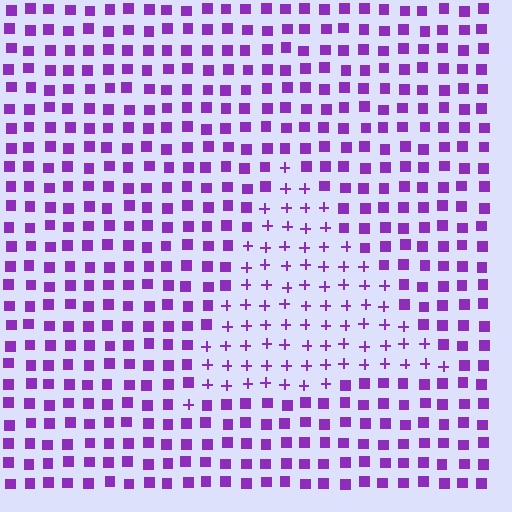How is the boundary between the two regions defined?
The boundary is defined by a change in element shape: plus signs inside vs. squares outside. All elements share the same color and spacing.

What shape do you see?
I see a triangle.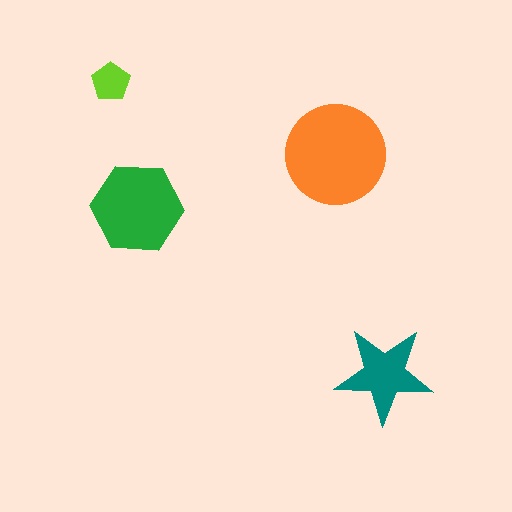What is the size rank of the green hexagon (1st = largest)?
2nd.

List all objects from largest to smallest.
The orange circle, the green hexagon, the teal star, the lime pentagon.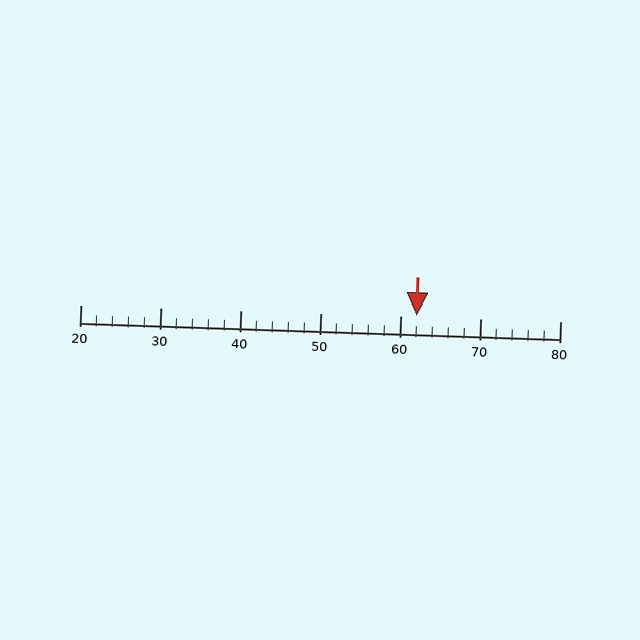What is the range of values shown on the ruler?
The ruler shows values from 20 to 80.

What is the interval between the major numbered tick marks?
The major tick marks are spaced 10 units apart.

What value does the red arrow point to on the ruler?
The red arrow points to approximately 62.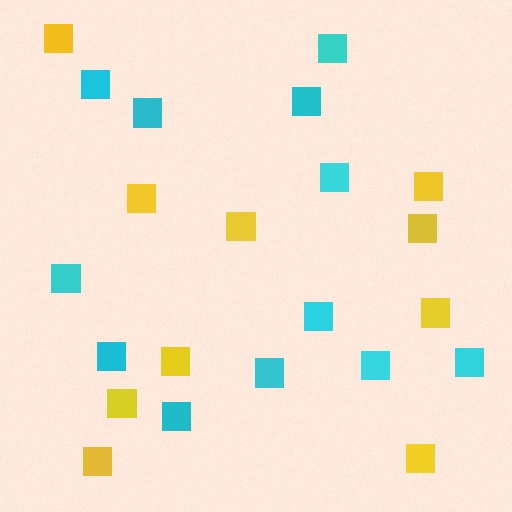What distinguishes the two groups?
There are 2 groups: one group of cyan squares (12) and one group of yellow squares (10).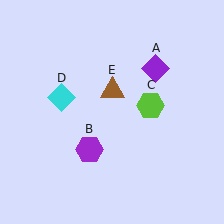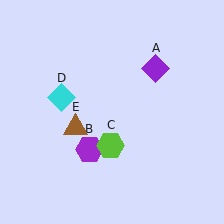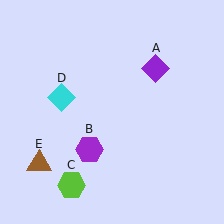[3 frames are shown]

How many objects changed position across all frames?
2 objects changed position: lime hexagon (object C), brown triangle (object E).